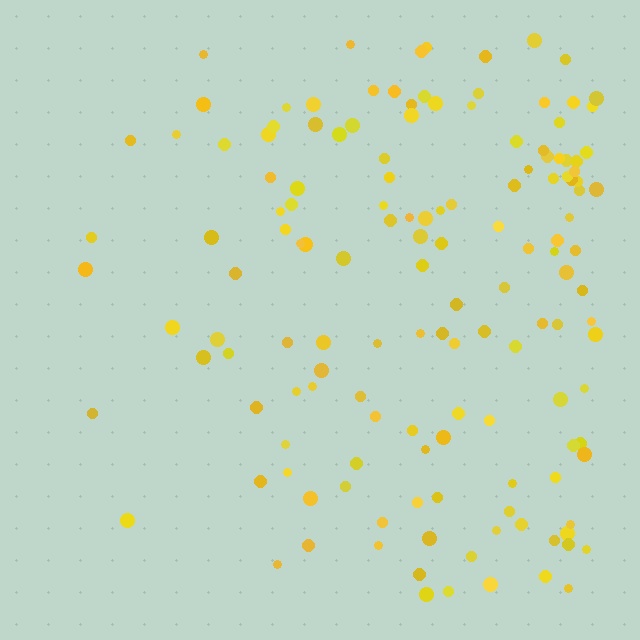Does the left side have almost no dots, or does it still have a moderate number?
Still a moderate number, just noticeably fewer than the right.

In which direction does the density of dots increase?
From left to right, with the right side densest.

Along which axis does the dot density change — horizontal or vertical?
Horizontal.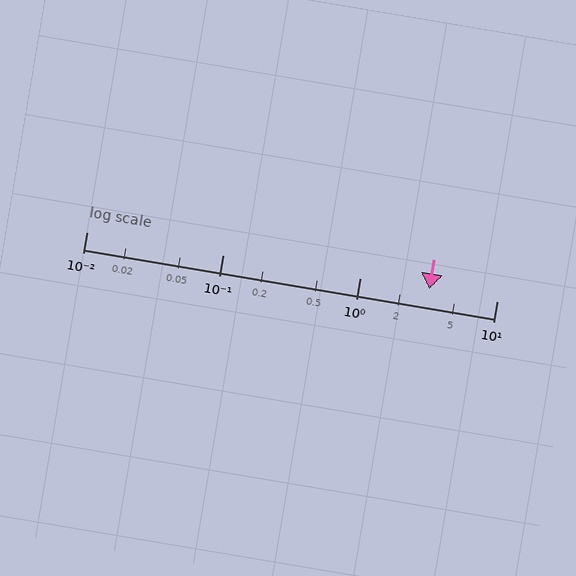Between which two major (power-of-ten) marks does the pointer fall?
The pointer is between 1 and 10.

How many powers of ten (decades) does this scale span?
The scale spans 3 decades, from 0.01 to 10.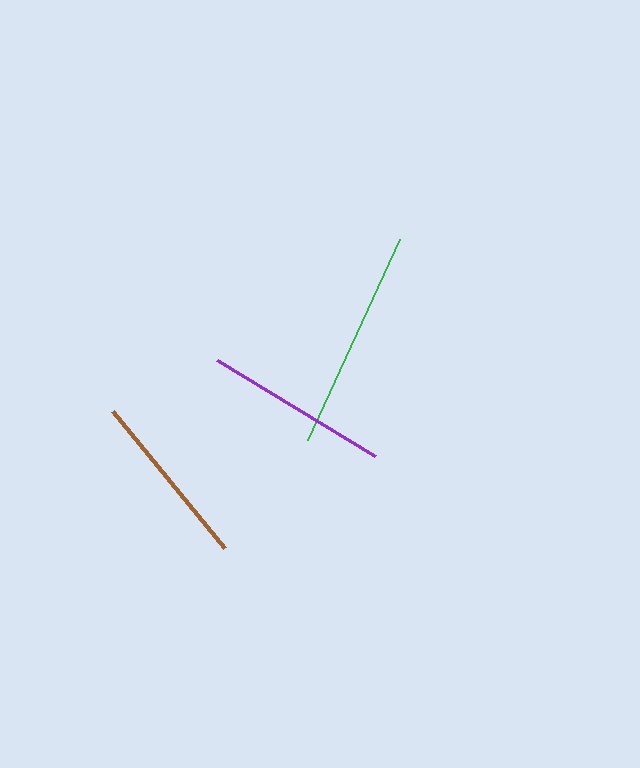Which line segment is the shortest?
The brown line is the shortest at approximately 177 pixels.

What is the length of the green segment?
The green segment is approximately 221 pixels long.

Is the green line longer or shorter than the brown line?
The green line is longer than the brown line.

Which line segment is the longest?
The green line is the longest at approximately 221 pixels.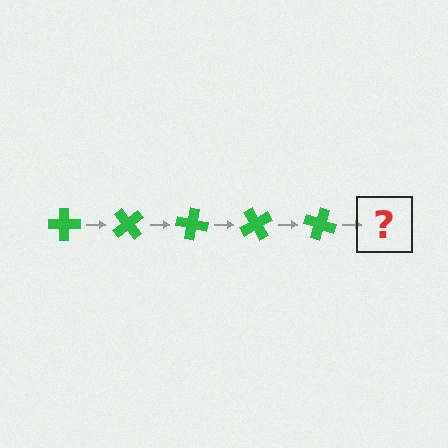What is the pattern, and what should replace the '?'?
The pattern is that the cross rotates 50 degrees each step. The '?' should be a green cross rotated 250 degrees.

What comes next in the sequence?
The next element should be a green cross rotated 250 degrees.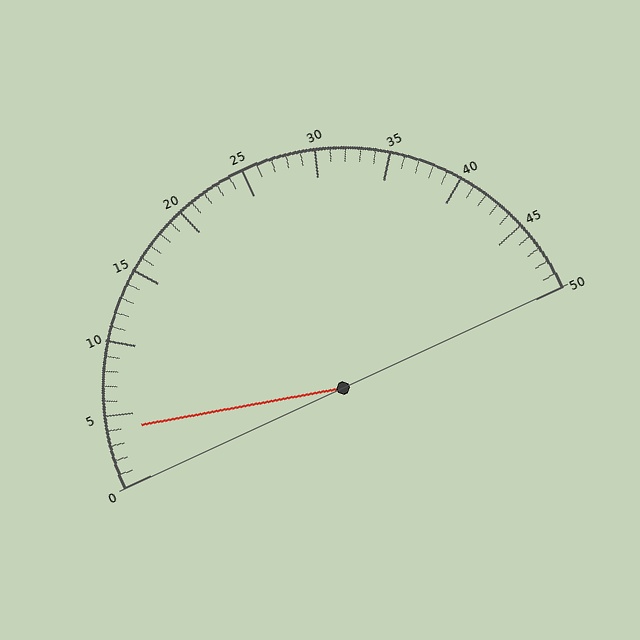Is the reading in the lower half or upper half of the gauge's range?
The reading is in the lower half of the range (0 to 50).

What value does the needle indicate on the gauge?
The needle indicates approximately 4.